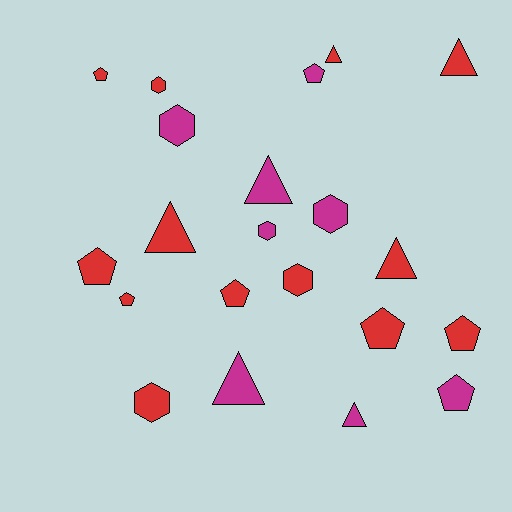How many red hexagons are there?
There are 3 red hexagons.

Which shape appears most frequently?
Pentagon, with 8 objects.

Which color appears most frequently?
Red, with 13 objects.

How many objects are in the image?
There are 21 objects.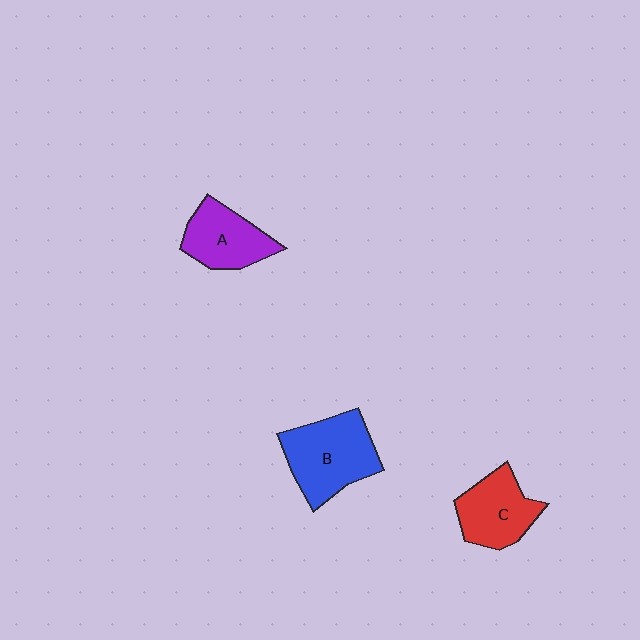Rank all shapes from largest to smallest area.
From largest to smallest: B (blue), C (red), A (purple).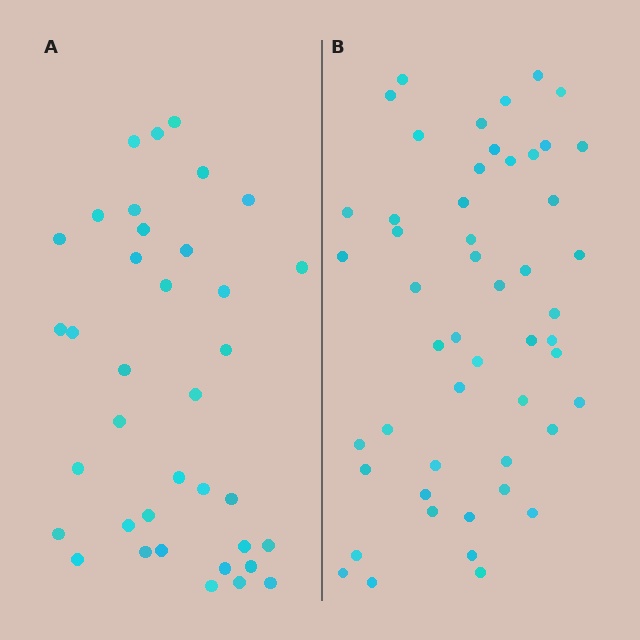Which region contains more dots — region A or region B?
Region B (the right region) has more dots.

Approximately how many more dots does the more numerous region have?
Region B has approximately 15 more dots than region A.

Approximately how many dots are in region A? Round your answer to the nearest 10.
About 40 dots. (The exact count is 37, which rounds to 40.)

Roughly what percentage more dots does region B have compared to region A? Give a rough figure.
About 40% more.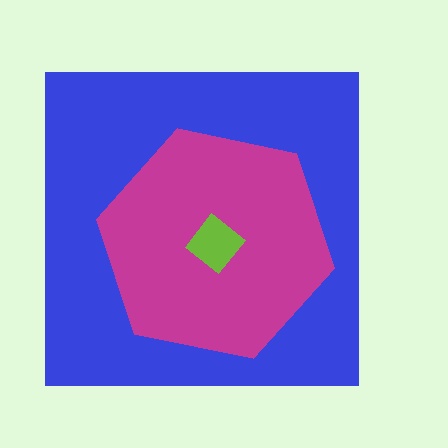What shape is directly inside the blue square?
The magenta hexagon.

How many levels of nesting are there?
3.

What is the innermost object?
The lime diamond.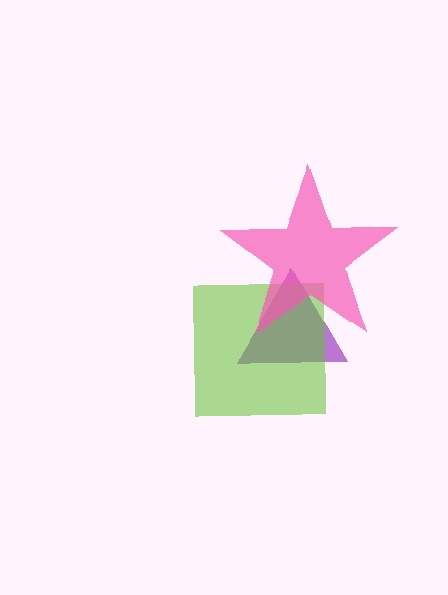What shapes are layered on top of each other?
The layered shapes are: a purple triangle, a lime square, a pink star.